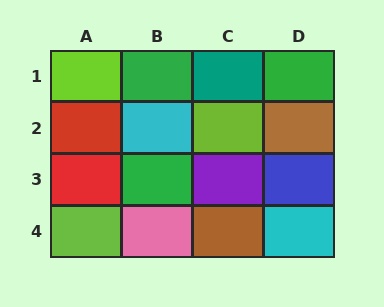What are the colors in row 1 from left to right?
Lime, green, teal, green.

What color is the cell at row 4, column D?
Cyan.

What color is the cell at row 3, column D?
Blue.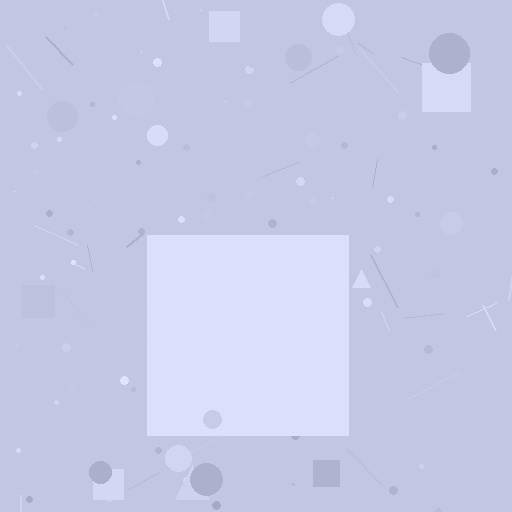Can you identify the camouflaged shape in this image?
The camouflaged shape is a square.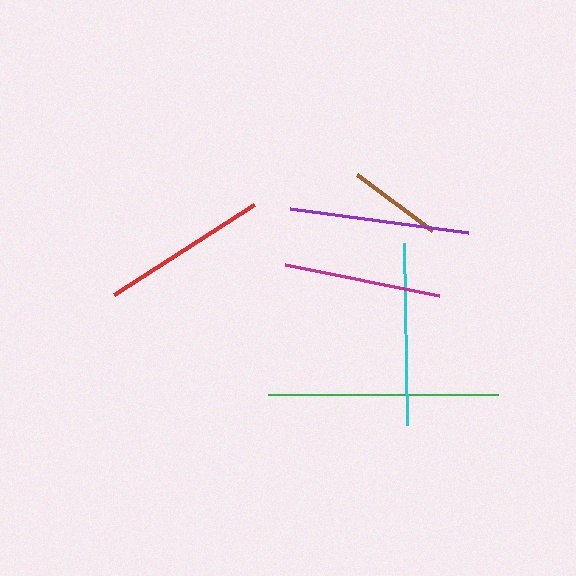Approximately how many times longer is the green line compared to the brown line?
The green line is approximately 2.5 times the length of the brown line.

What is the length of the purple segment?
The purple segment is approximately 179 pixels long.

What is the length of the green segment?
The green segment is approximately 231 pixels long.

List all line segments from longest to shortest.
From longest to shortest: green, cyan, purple, red, magenta, brown.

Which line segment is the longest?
The green line is the longest at approximately 231 pixels.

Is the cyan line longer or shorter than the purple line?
The cyan line is longer than the purple line.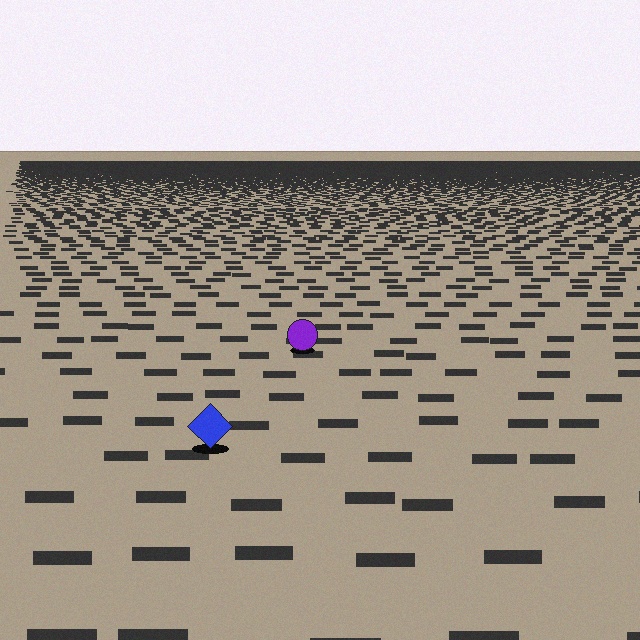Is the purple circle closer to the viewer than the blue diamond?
No. The blue diamond is closer — you can tell from the texture gradient: the ground texture is coarser near it.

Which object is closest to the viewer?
The blue diamond is closest. The texture marks near it are larger and more spread out.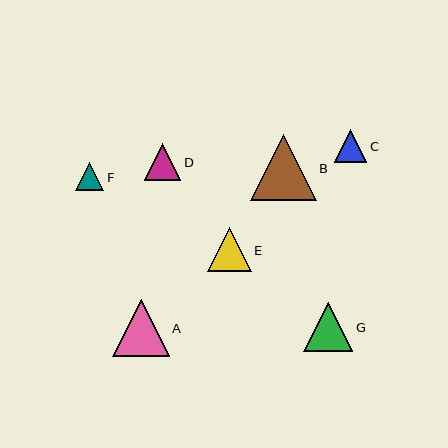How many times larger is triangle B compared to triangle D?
Triangle B is approximately 1.8 times the size of triangle D.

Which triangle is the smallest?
Triangle F is the smallest with a size of approximately 28 pixels.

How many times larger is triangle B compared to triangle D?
Triangle B is approximately 1.8 times the size of triangle D.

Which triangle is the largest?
Triangle B is the largest with a size of approximately 66 pixels.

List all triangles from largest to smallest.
From largest to smallest: B, A, G, E, D, C, F.